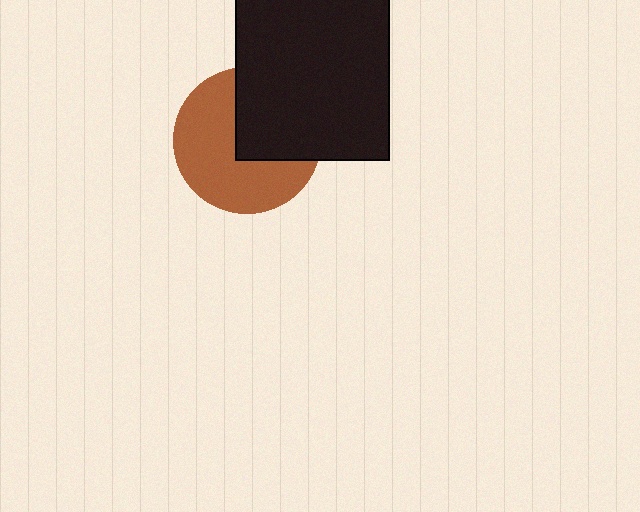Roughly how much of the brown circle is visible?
About half of it is visible (roughly 60%).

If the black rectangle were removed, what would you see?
You would see the complete brown circle.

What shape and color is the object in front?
The object in front is a black rectangle.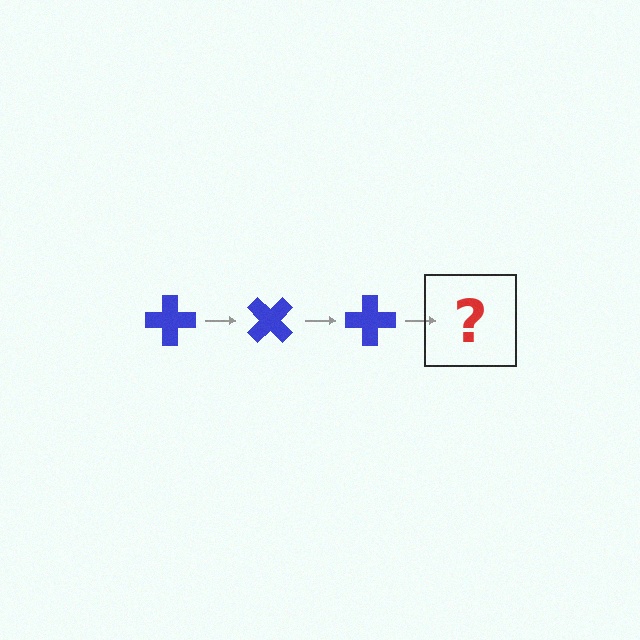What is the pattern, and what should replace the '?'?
The pattern is that the cross rotates 45 degrees each step. The '?' should be a blue cross rotated 135 degrees.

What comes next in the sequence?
The next element should be a blue cross rotated 135 degrees.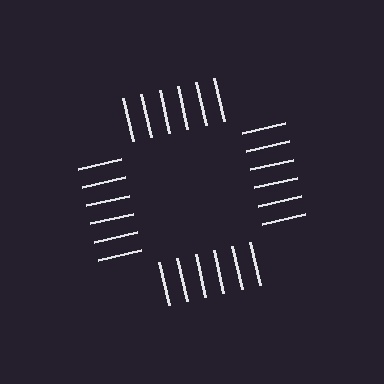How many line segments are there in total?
24 — 6 along each of the 4 edges.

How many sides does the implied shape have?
4 sides — the line-ends trace a square.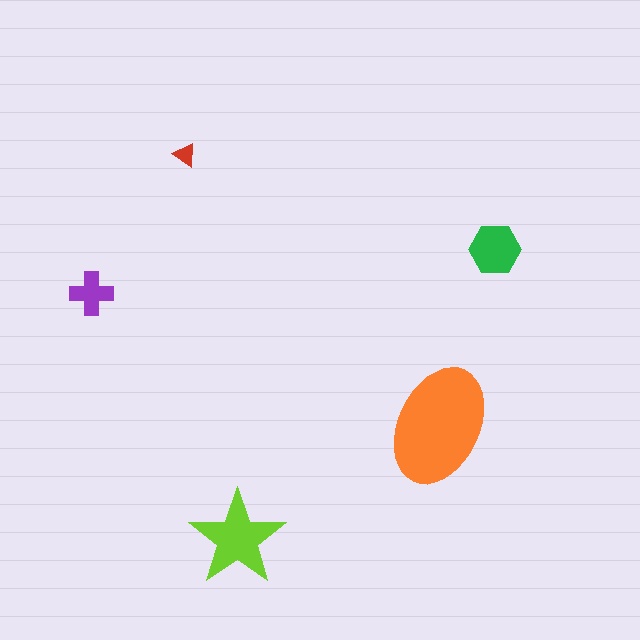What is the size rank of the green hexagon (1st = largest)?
3rd.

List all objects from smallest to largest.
The red triangle, the purple cross, the green hexagon, the lime star, the orange ellipse.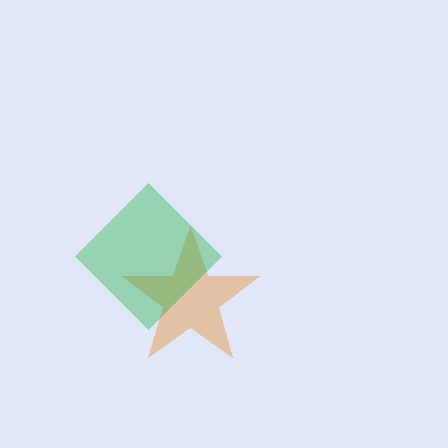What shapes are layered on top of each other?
The layered shapes are: an orange star, a green diamond.